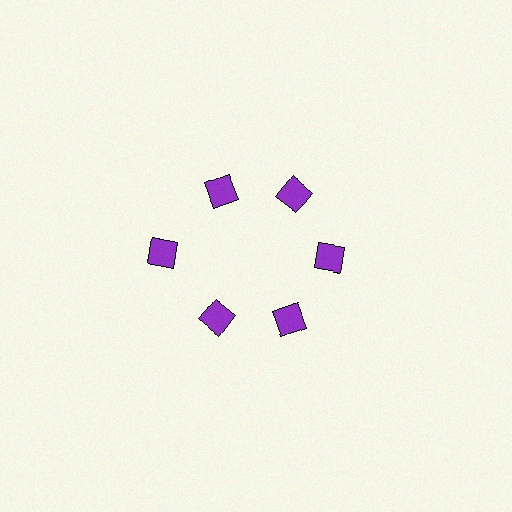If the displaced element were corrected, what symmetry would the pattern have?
It would have 6-fold rotational symmetry — the pattern would map onto itself every 60 degrees.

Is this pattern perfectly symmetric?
No. The 6 purple squares are arranged in a ring, but one element near the 9 o'clock position is pushed outward from the center, breaking the 6-fold rotational symmetry.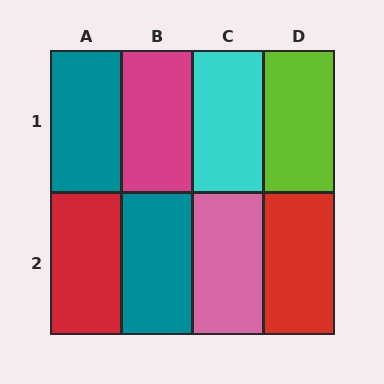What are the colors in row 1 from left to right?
Teal, magenta, cyan, lime.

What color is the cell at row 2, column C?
Pink.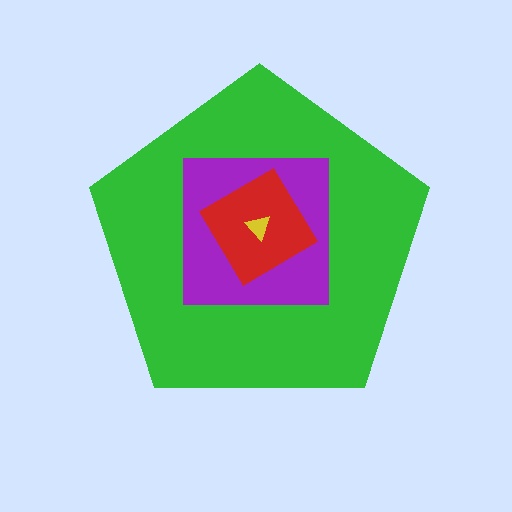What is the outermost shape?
The green pentagon.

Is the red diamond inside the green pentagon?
Yes.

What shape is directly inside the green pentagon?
The purple square.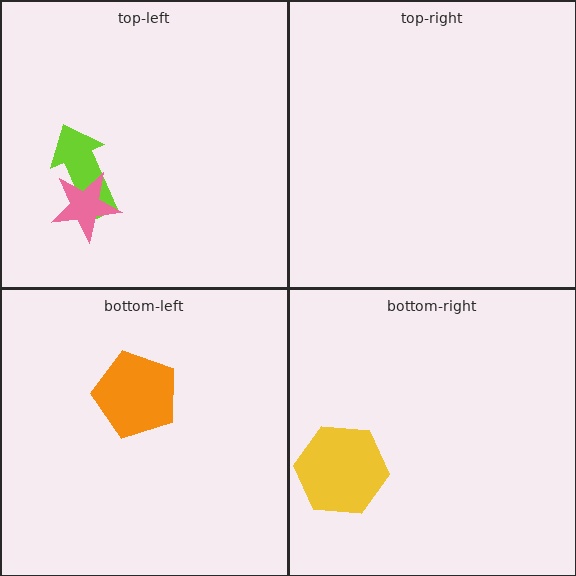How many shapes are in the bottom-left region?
1.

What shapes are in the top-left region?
The lime arrow, the pink star.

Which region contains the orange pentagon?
The bottom-left region.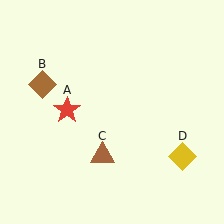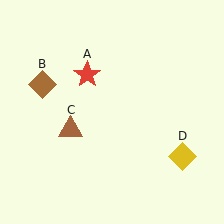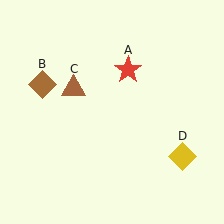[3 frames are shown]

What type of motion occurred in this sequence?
The red star (object A), brown triangle (object C) rotated clockwise around the center of the scene.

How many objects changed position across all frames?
2 objects changed position: red star (object A), brown triangle (object C).